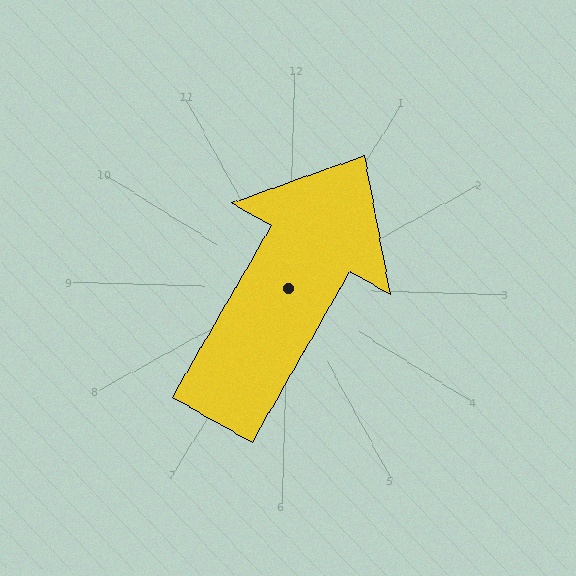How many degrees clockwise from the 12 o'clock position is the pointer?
Approximately 28 degrees.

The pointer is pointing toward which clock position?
Roughly 1 o'clock.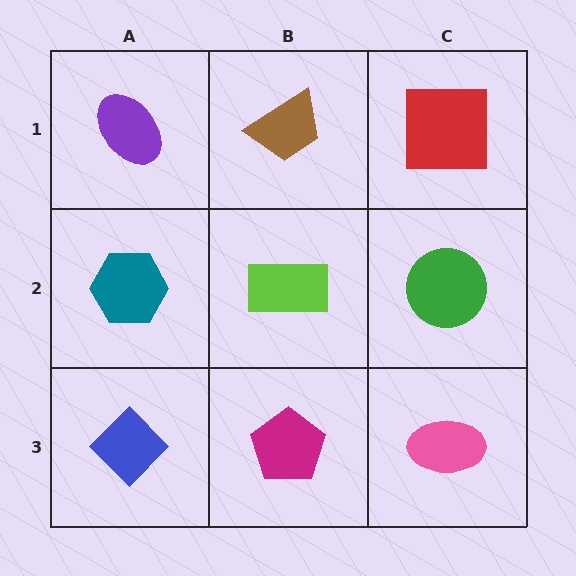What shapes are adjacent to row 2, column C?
A red square (row 1, column C), a pink ellipse (row 3, column C), a lime rectangle (row 2, column B).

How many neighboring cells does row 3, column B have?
3.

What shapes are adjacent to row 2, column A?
A purple ellipse (row 1, column A), a blue diamond (row 3, column A), a lime rectangle (row 2, column B).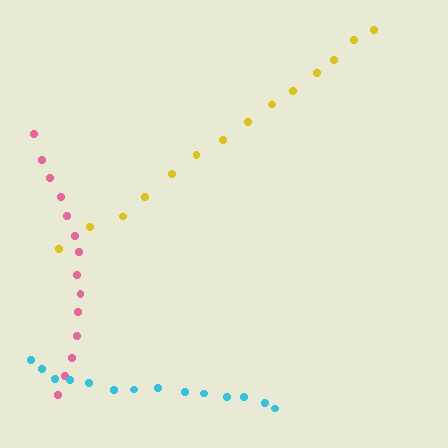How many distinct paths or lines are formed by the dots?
There are 3 distinct paths.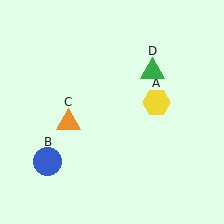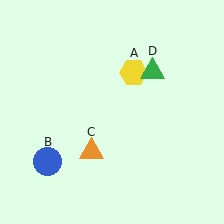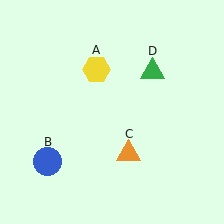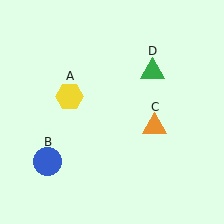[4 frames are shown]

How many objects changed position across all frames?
2 objects changed position: yellow hexagon (object A), orange triangle (object C).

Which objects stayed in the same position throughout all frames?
Blue circle (object B) and green triangle (object D) remained stationary.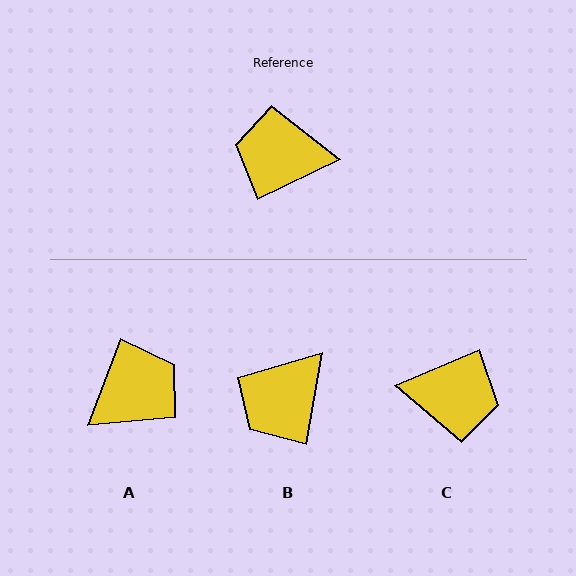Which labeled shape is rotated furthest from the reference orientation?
C, about 178 degrees away.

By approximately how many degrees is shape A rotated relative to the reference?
Approximately 136 degrees clockwise.